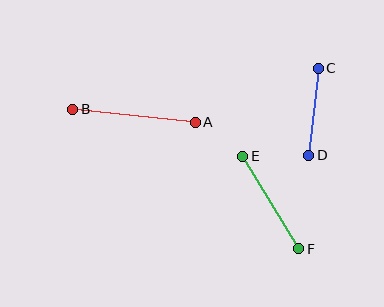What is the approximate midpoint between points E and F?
The midpoint is at approximately (271, 202) pixels.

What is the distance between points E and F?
The distance is approximately 108 pixels.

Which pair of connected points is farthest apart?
Points A and B are farthest apart.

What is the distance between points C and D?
The distance is approximately 88 pixels.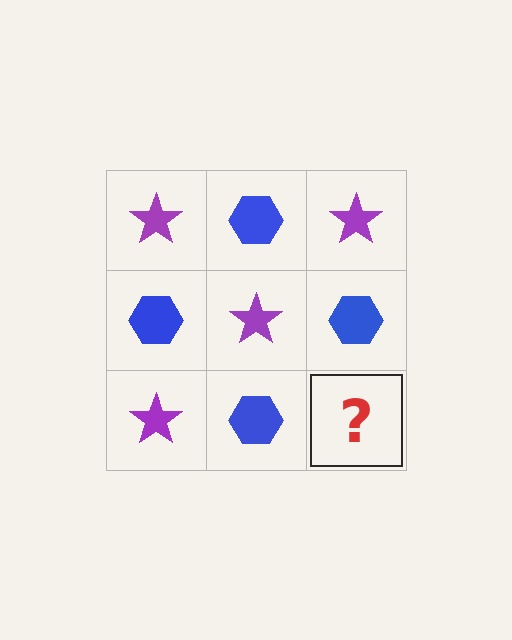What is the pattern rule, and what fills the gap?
The rule is that it alternates purple star and blue hexagon in a checkerboard pattern. The gap should be filled with a purple star.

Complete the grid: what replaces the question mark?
The question mark should be replaced with a purple star.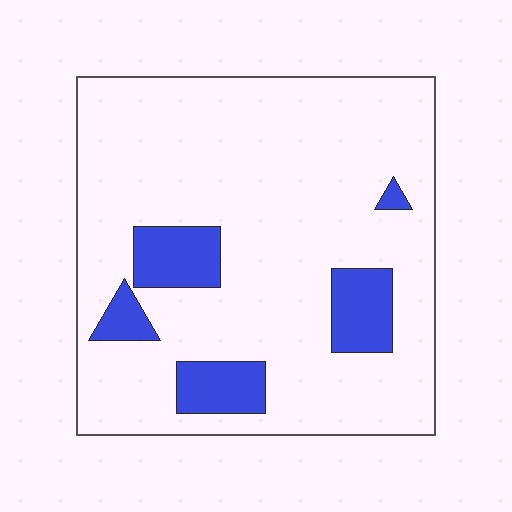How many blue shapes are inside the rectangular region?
5.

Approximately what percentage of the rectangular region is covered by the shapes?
Approximately 15%.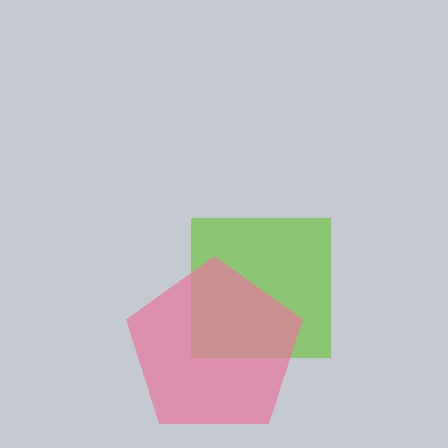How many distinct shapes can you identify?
There are 2 distinct shapes: a lime square, a pink pentagon.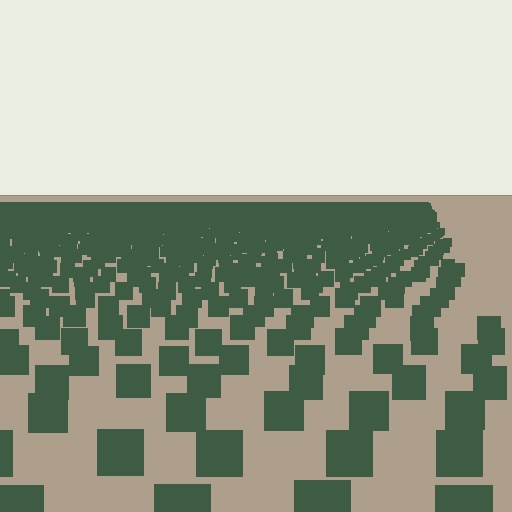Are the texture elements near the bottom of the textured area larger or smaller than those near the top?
Larger. Near the bottom, elements are closer to the viewer and appear at a bigger on-screen size.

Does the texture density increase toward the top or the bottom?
Density increases toward the top.